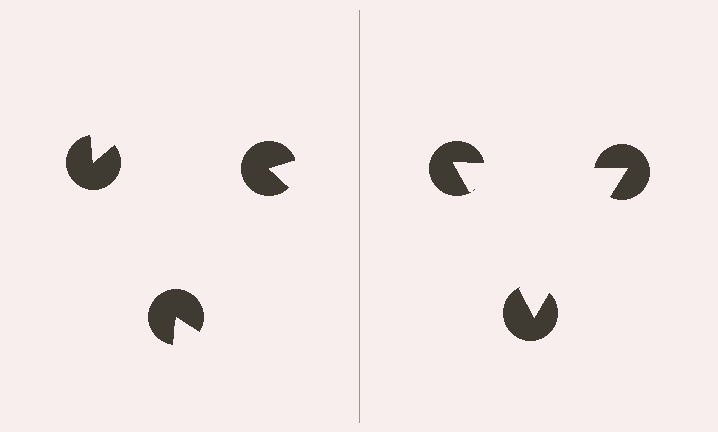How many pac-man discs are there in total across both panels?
6 — 3 on each side.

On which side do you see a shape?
An illusory triangle appears on the right side. On the left side the wedge cuts are rotated, so no coherent shape forms.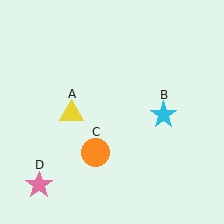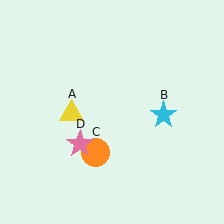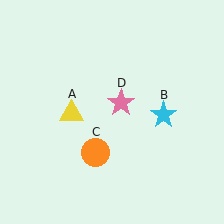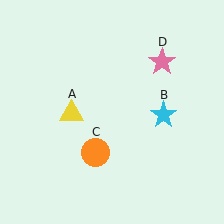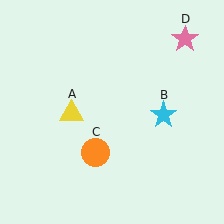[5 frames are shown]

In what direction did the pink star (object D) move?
The pink star (object D) moved up and to the right.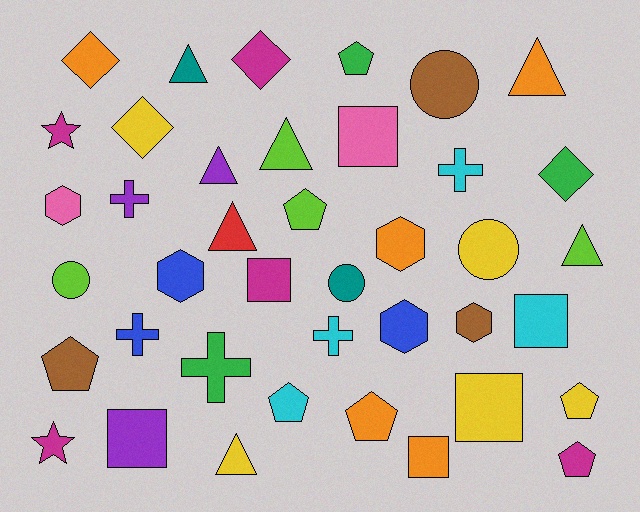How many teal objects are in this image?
There are 2 teal objects.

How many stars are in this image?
There are 2 stars.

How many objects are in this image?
There are 40 objects.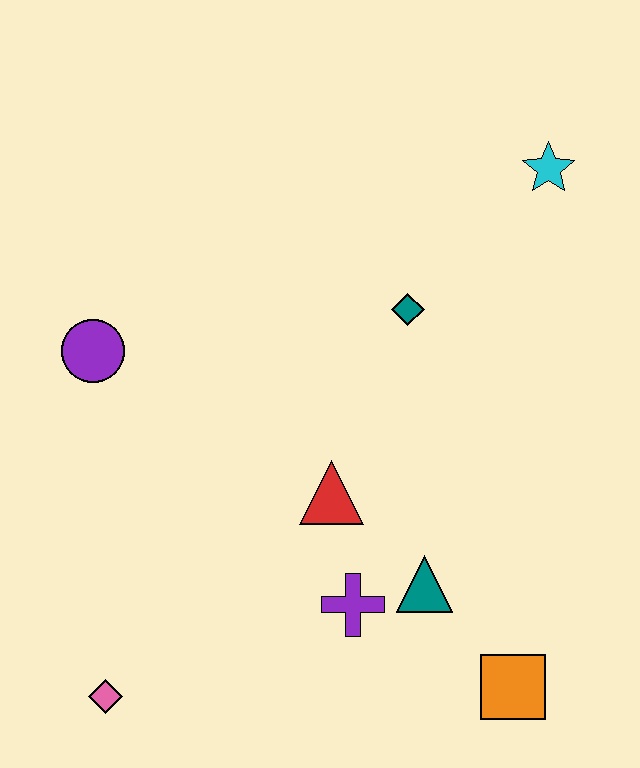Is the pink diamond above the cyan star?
No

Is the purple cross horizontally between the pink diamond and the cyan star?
Yes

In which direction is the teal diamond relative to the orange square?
The teal diamond is above the orange square.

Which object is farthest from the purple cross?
The cyan star is farthest from the purple cross.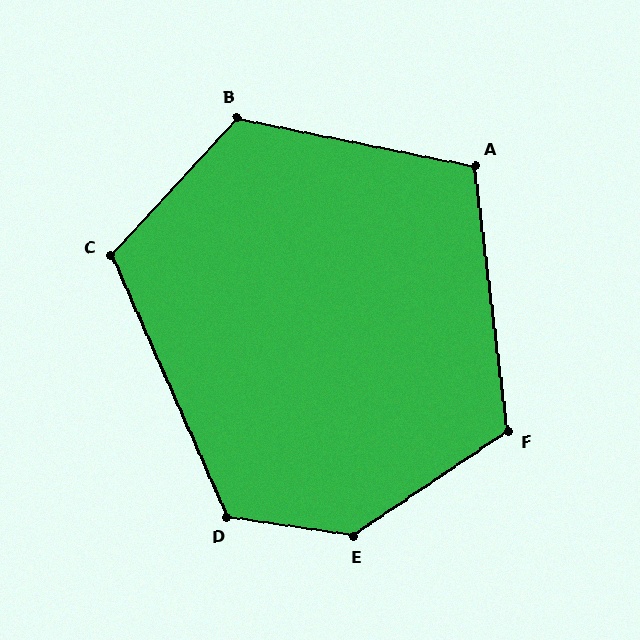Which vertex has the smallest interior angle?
A, at approximately 108 degrees.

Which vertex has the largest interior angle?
E, at approximately 138 degrees.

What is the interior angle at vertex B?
Approximately 121 degrees (obtuse).